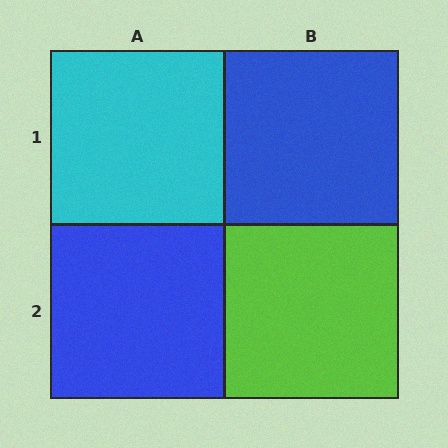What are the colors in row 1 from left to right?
Cyan, blue.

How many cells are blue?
2 cells are blue.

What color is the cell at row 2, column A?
Blue.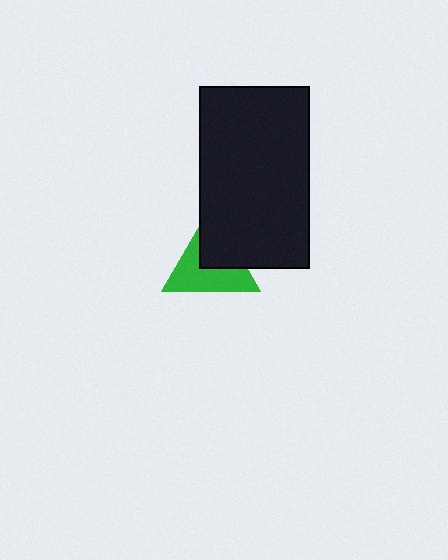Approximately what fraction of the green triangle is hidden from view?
Roughly 43% of the green triangle is hidden behind the black rectangle.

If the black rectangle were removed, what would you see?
You would see the complete green triangle.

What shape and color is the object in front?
The object in front is a black rectangle.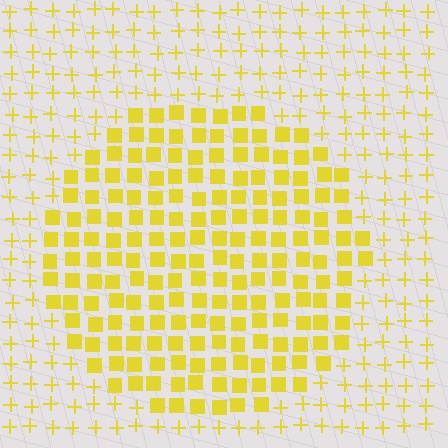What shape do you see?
I see a circle.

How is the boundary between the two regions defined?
The boundary is defined by a change in element shape: squares inside vs. plus signs outside. All elements share the same color and spacing.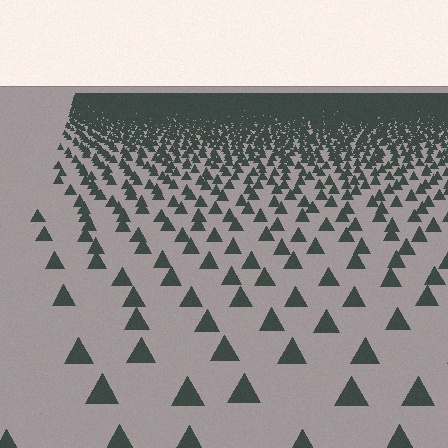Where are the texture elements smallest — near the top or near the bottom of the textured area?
Near the top.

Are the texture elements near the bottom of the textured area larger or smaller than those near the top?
Larger. Near the bottom, elements are closer to the viewer and appear at a bigger on-screen size.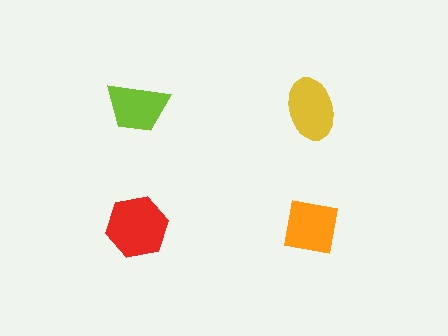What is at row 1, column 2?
A yellow ellipse.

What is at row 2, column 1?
A red hexagon.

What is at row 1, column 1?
A lime trapezoid.